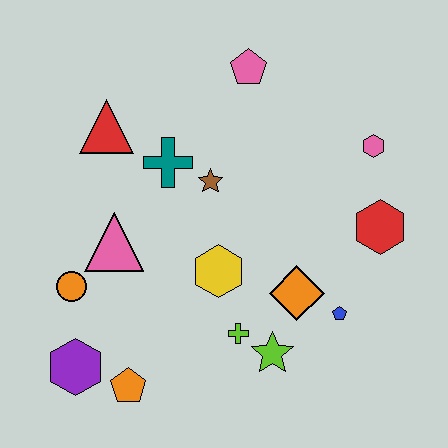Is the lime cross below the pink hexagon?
Yes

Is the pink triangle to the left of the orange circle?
No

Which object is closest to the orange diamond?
The blue pentagon is closest to the orange diamond.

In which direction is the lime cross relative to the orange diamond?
The lime cross is to the left of the orange diamond.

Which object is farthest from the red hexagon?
The purple hexagon is farthest from the red hexagon.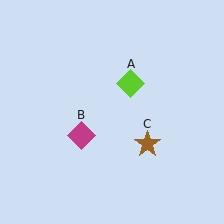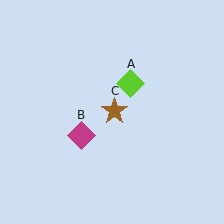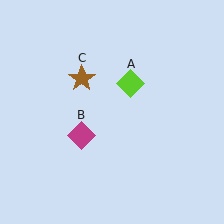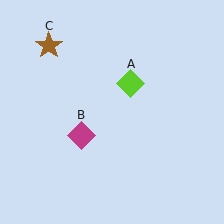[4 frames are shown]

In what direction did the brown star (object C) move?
The brown star (object C) moved up and to the left.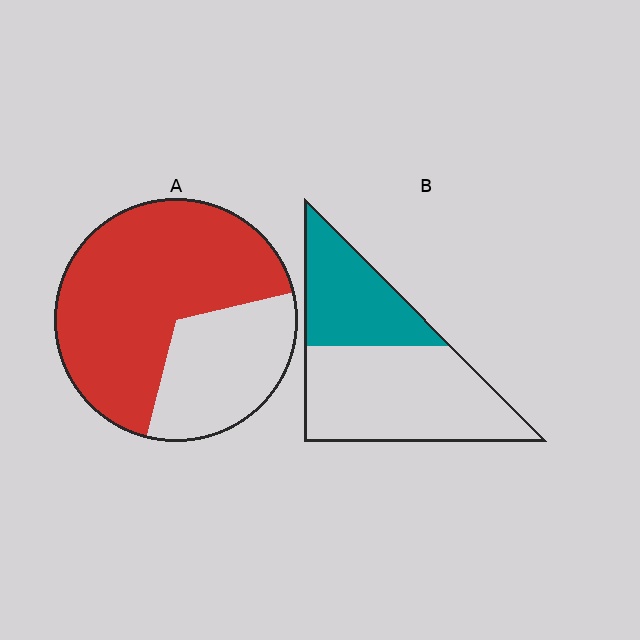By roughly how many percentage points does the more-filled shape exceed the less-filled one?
By roughly 30 percentage points (A over B).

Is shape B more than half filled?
No.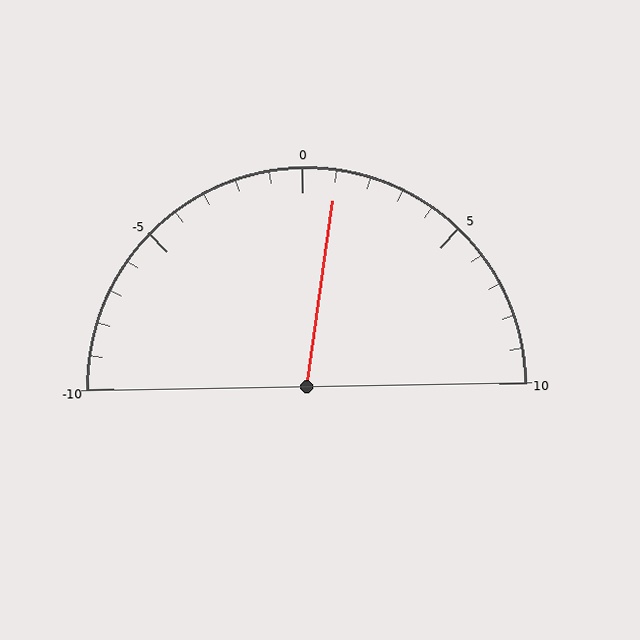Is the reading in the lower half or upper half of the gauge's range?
The reading is in the upper half of the range (-10 to 10).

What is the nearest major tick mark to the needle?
The nearest major tick mark is 0.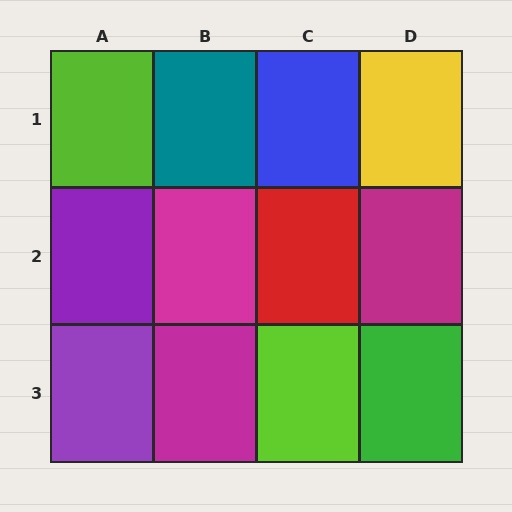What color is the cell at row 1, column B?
Teal.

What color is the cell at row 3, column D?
Green.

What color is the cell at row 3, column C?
Lime.